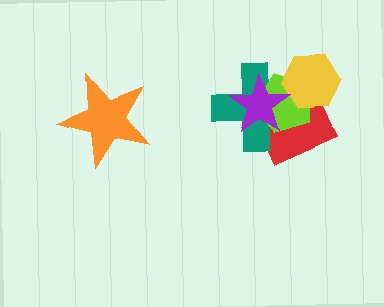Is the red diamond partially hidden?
Yes, it is partially covered by another shape.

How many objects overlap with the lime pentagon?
4 objects overlap with the lime pentagon.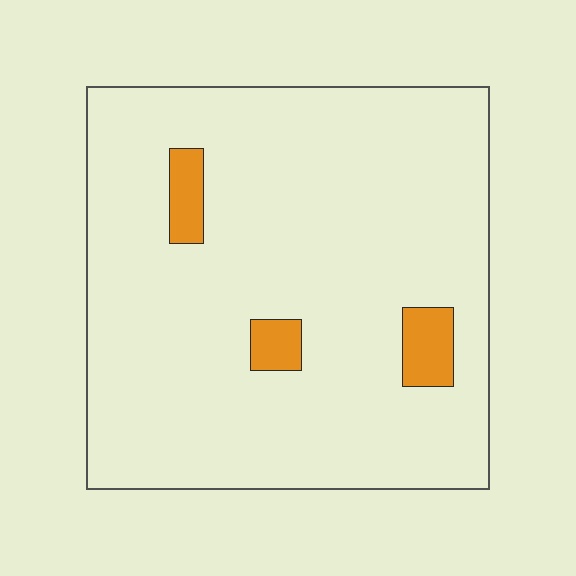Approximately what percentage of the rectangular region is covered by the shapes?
Approximately 5%.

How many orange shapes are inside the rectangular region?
3.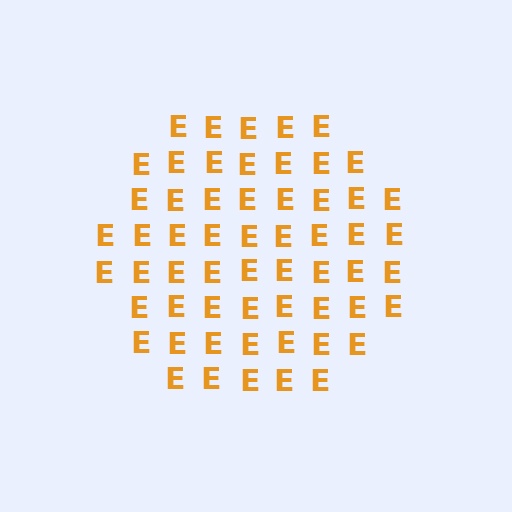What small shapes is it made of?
It is made of small letter E's.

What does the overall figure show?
The overall figure shows a hexagon.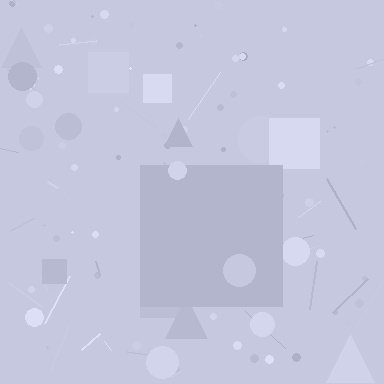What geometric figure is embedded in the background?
A square is embedded in the background.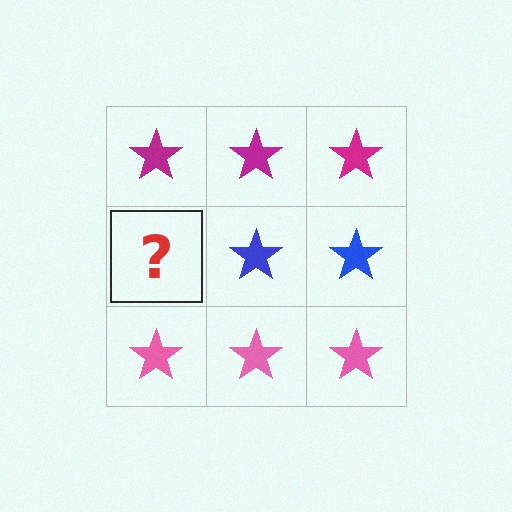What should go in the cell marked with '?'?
The missing cell should contain a blue star.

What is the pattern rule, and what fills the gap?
The rule is that each row has a consistent color. The gap should be filled with a blue star.